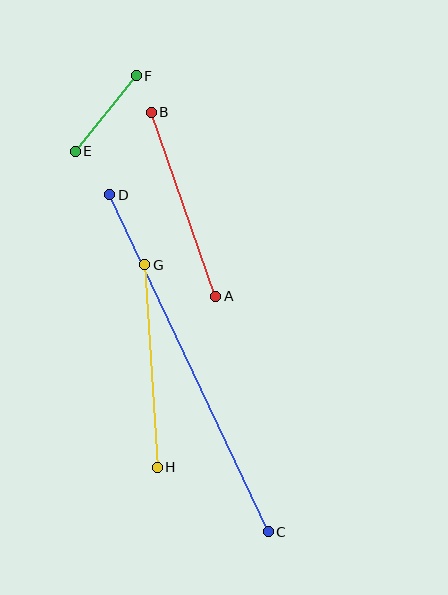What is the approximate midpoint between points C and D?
The midpoint is at approximately (189, 363) pixels.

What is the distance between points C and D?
The distance is approximately 372 pixels.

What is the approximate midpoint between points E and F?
The midpoint is at approximately (106, 114) pixels.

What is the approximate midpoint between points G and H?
The midpoint is at approximately (151, 366) pixels.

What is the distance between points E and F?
The distance is approximately 97 pixels.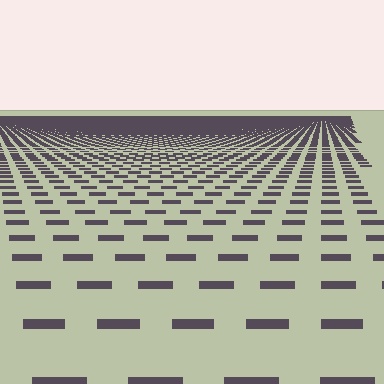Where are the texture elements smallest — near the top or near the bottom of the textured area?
Near the top.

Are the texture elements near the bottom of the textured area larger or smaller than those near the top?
Larger. Near the bottom, elements are closer to the viewer and appear at a bigger on-screen size.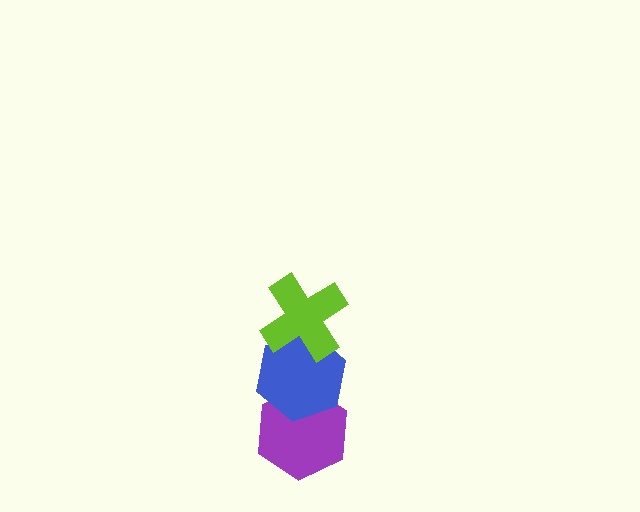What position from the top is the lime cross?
The lime cross is 1st from the top.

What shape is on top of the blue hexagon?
The lime cross is on top of the blue hexagon.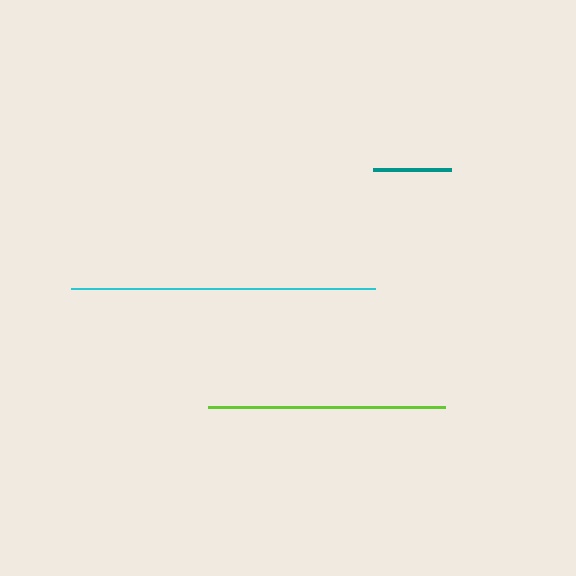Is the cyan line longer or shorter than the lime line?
The cyan line is longer than the lime line.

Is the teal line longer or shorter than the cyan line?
The cyan line is longer than the teal line.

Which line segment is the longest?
The cyan line is the longest at approximately 304 pixels.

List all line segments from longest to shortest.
From longest to shortest: cyan, lime, teal.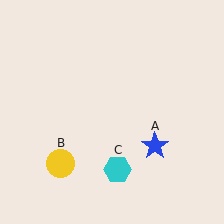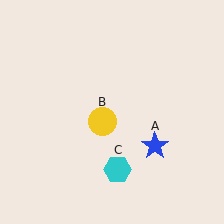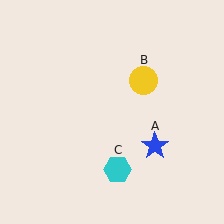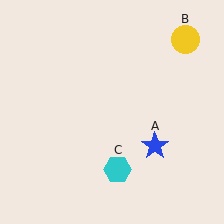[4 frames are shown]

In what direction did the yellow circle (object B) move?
The yellow circle (object B) moved up and to the right.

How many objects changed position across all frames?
1 object changed position: yellow circle (object B).